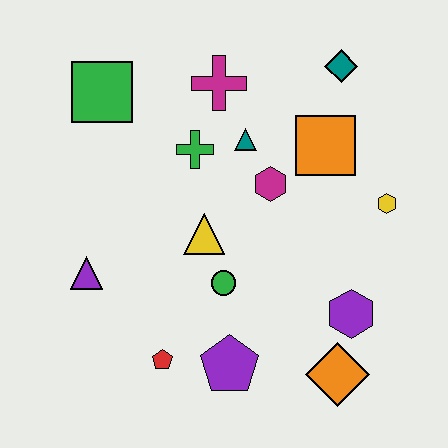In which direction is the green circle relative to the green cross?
The green circle is below the green cross.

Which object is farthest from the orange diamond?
The green square is farthest from the orange diamond.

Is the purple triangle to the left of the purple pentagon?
Yes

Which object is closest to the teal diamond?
The orange square is closest to the teal diamond.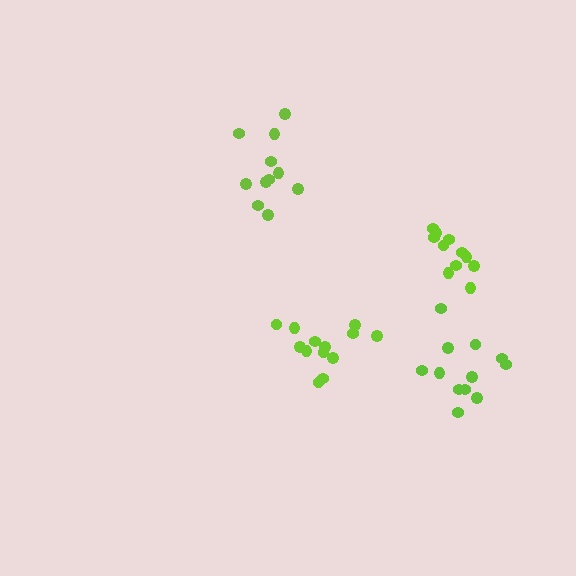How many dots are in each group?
Group 1: 11 dots, Group 2: 12 dots, Group 3: 13 dots, Group 4: 11 dots (47 total).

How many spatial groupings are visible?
There are 4 spatial groupings.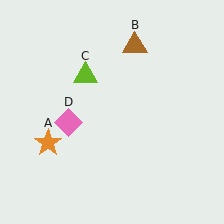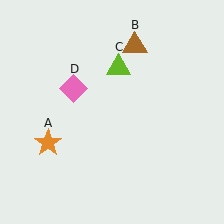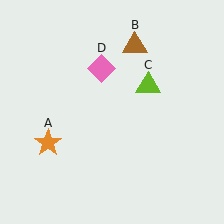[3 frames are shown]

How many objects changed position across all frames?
2 objects changed position: lime triangle (object C), pink diamond (object D).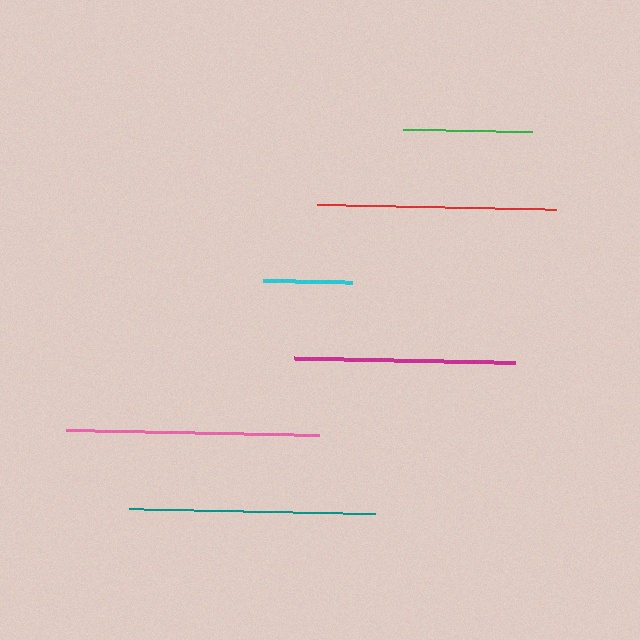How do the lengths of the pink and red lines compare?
The pink and red lines are approximately the same length.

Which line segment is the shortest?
The cyan line is the shortest at approximately 89 pixels.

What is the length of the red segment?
The red segment is approximately 240 pixels long.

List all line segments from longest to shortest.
From longest to shortest: pink, teal, red, magenta, green, cyan.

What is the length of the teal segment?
The teal segment is approximately 246 pixels long.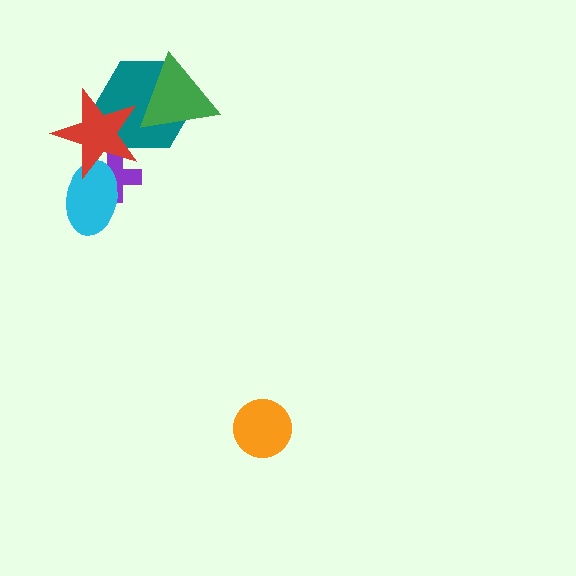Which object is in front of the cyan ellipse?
The red star is in front of the cyan ellipse.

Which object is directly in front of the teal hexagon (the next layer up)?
The green triangle is directly in front of the teal hexagon.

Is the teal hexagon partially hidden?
Yes, it is partially covered by another shape.